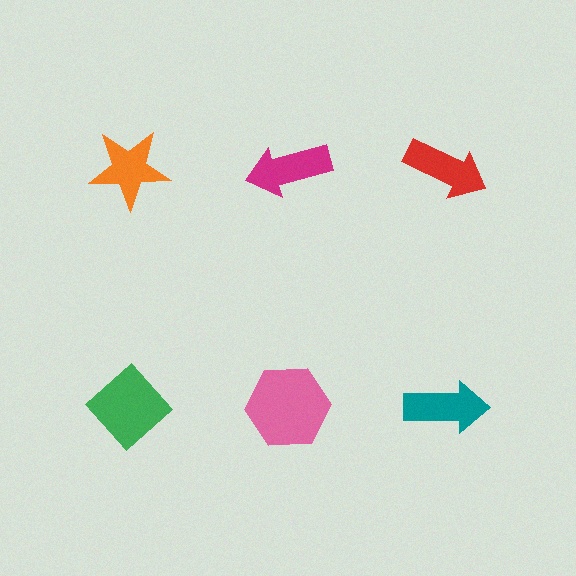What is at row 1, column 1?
An orange star.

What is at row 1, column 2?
A magenta arrow.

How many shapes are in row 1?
3 shapes.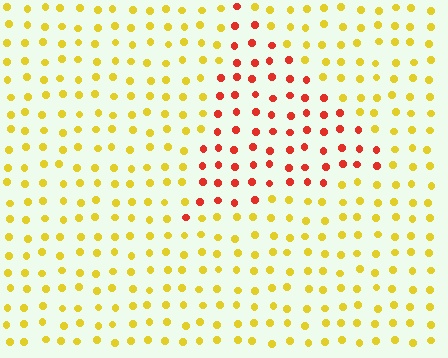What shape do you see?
I see a triangle.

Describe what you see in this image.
The image is filled with small yellow elements in a uniform arrangement. A triangle-shaped region is visible where the elements are tinted to a slightly different hue, forming a subtle color boundary.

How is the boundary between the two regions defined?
The boundary is defined purely by a slight shift in hue (about 51 degrees). Spacing, size, and orientation are identical on both sides.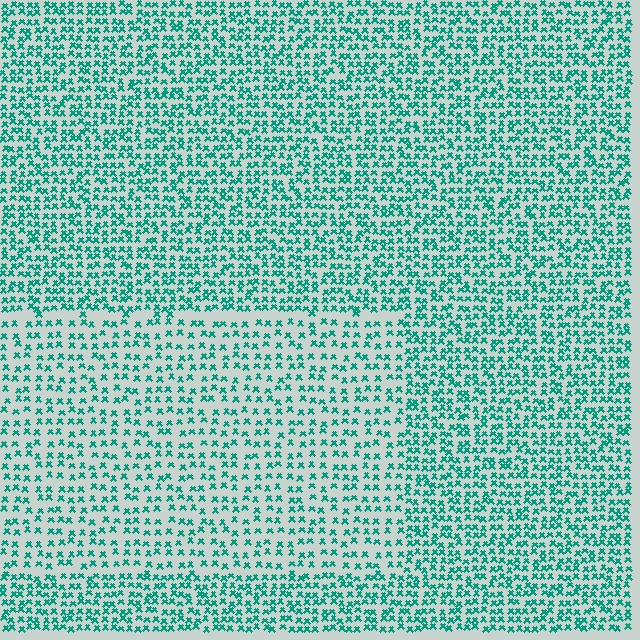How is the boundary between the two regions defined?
The boundary is defined by a change in element density (approximately 1.7x ratio). All elements are the same color, size, and shape.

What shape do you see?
I see a rectangle.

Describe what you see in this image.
The image contains small teal elements arranged at two different densities. A rectangle-shaped region is visible where the elements are less densely packed than the surrounding area.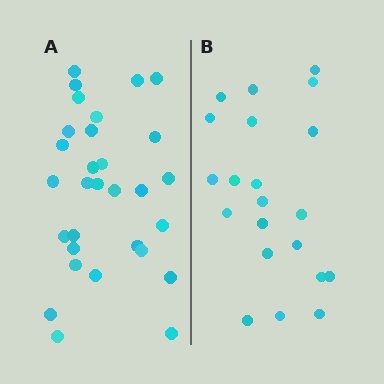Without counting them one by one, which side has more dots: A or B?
Region A (the left region) has more dots.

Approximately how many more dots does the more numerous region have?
Region A has roughly 8 or so more dots than region B.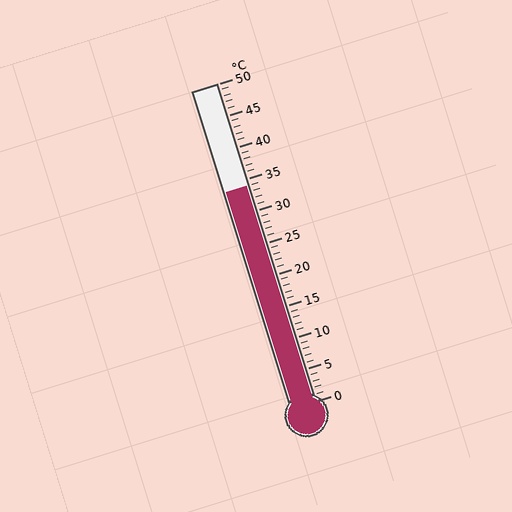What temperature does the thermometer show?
The thermometer shows approximately 34°C.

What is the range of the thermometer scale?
The thermometer scale ranges from 0°C to 50°C.